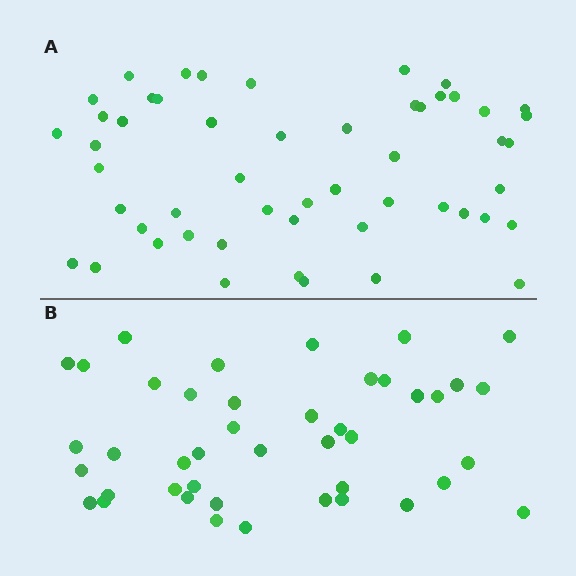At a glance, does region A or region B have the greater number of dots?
Region A (the top region) has more dots.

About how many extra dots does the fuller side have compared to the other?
Region A has roughly 8 or so more dots than region B.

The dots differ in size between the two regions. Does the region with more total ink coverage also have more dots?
No. Region B has more total ink coverage because its dots are larger, but region A actually contains more individual dots. Total area can be misleading — the number of items is what matters here.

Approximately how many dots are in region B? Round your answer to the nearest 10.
About 40 dots. (The exact count is 43, which rounds to 40.)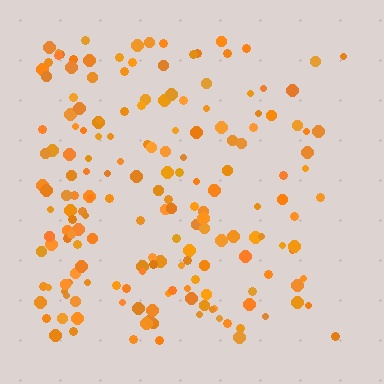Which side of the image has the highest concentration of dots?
The left.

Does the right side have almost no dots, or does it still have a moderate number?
Still a moderate number, just noticeably fewer than the left.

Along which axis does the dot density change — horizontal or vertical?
Horizontal.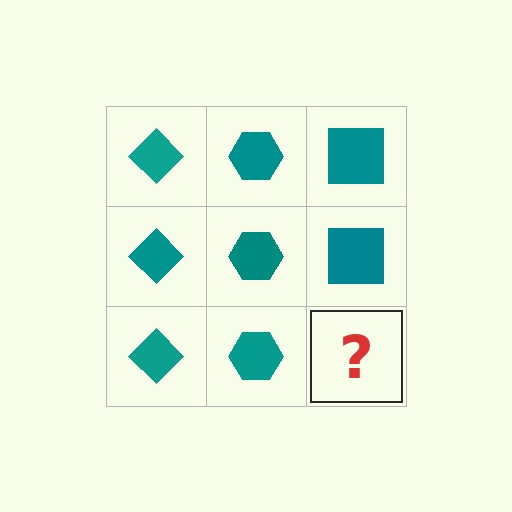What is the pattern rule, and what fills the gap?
The rule is that each column has a consistent shape. The gap should be filled with a teal square.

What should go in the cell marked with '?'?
The missing cell should contain a teal square.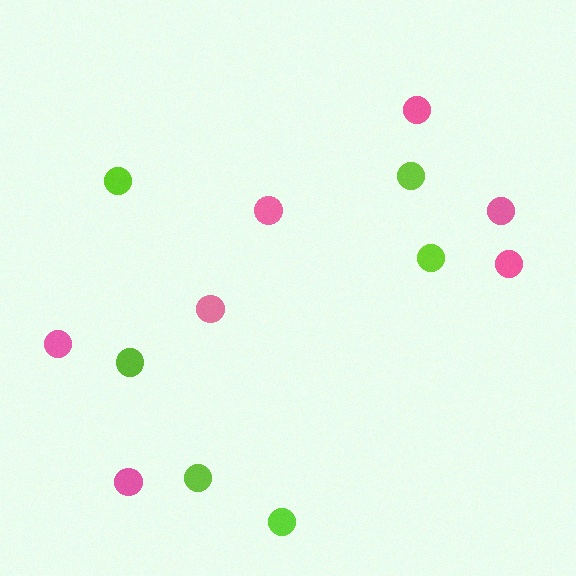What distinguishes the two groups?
There are 2 groups: one group of pink circles (7) and one group of lime circles (6).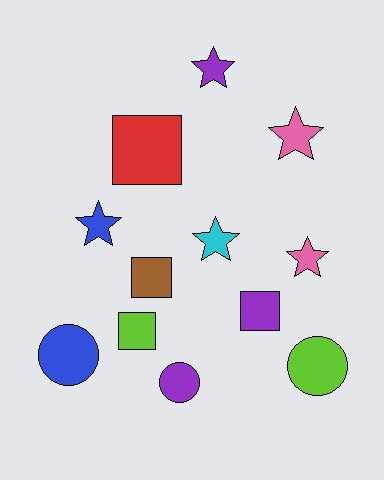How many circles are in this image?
There are 3 circles.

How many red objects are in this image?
There is 1 red object.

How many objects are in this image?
There are 12 objects.